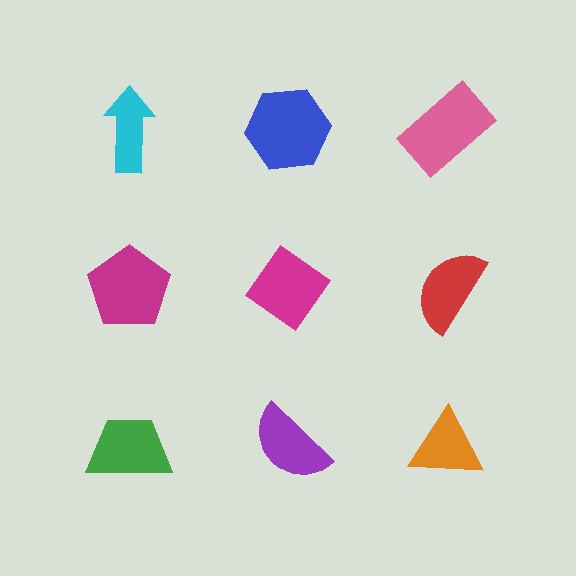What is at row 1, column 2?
A blue hexagon.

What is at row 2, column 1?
A magenta pentagon.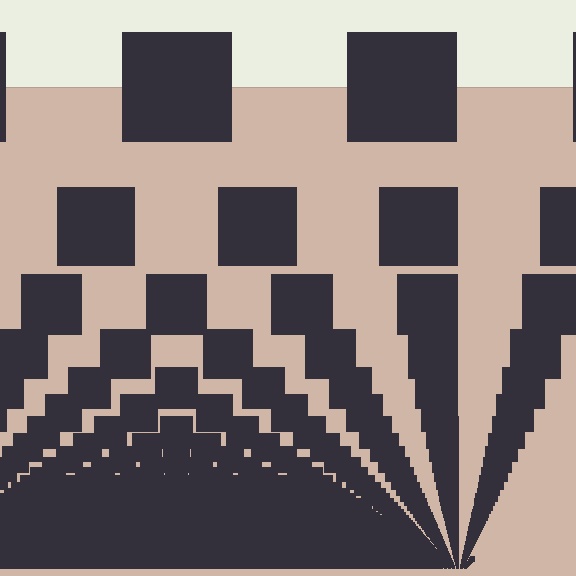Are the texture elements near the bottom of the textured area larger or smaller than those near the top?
Smaller. The gradient is inverted — elements near the bottom are smaller and denser.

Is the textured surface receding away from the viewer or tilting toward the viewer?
The surface appears to tilt toward the viewer. Texture elements get larger and sparser toward the top.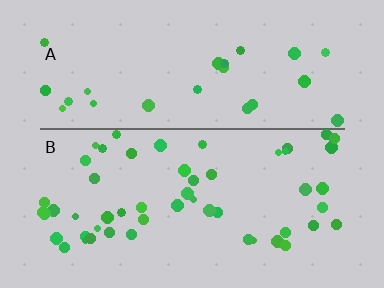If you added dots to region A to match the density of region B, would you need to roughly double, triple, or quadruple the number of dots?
Approximately double.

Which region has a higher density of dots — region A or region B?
B (the bottom).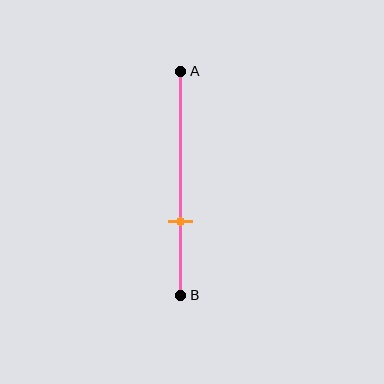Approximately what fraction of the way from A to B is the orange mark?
The orange mark is approximately 65% of the way from A to B.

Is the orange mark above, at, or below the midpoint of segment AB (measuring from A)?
The orange mark is below the midpoint of segment AB.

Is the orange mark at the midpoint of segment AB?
No, the mark is at about 65% from A, not at the 50% midpoint.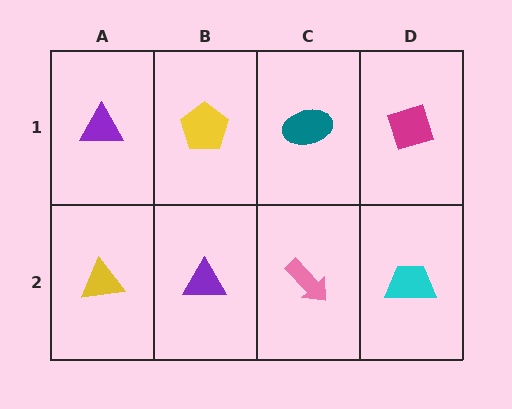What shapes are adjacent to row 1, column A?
A yellow triangle (row 2, column A), a yellow pentagon (row 1, column B).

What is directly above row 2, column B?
A yellow pentagon.